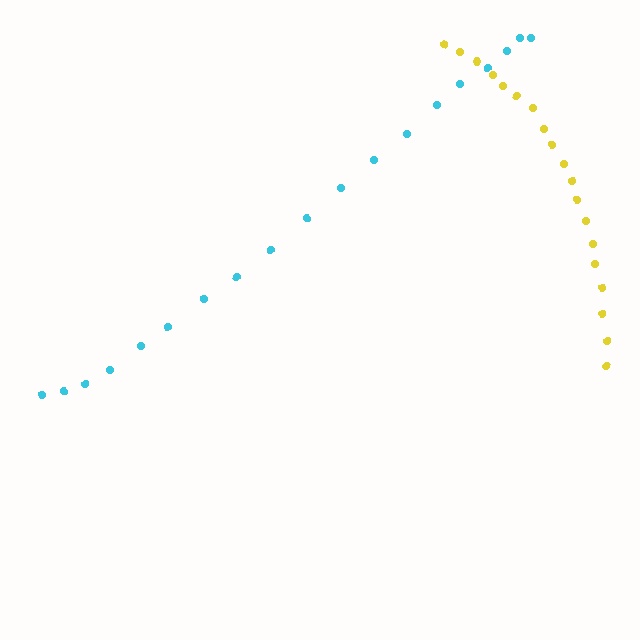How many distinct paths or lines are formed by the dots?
There are 2 distinct paths.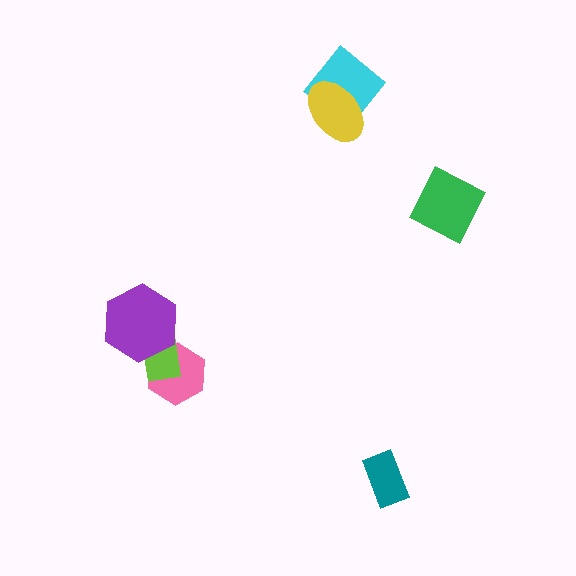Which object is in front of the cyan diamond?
The yellow ellipse is in front of the cyan diamond.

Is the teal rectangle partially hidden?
No, no other shape covers it.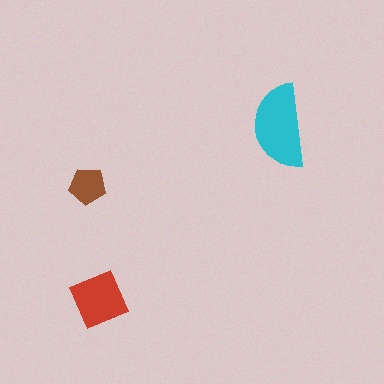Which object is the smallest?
The brown pentagon.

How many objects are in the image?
There are 3 objects in the image.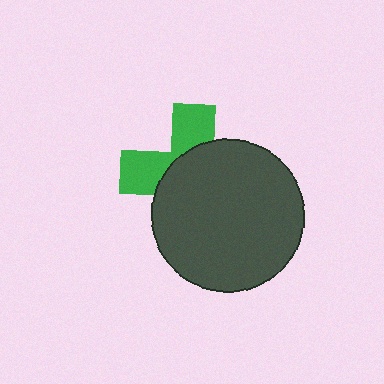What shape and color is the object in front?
The object in front is a dark gray circle.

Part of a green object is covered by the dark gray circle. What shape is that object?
It is a cross.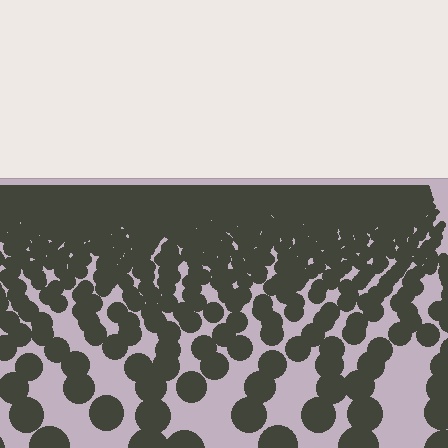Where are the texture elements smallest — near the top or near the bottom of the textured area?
Near the top.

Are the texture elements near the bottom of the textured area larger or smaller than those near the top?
Larger. Near the bottom, elements are closer to the viewer and appear at a bigger on-screen size.